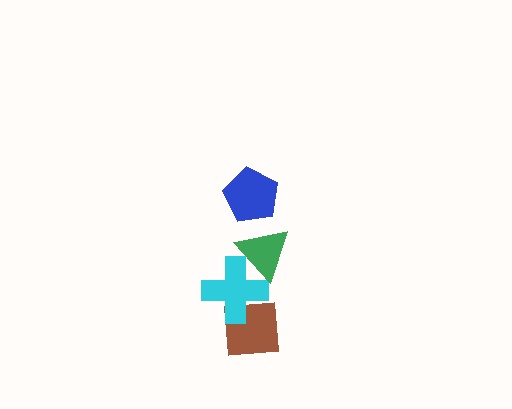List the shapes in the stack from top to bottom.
From top to bottom: the blue pentagon, the green triangle, the cyan cross, the brown square.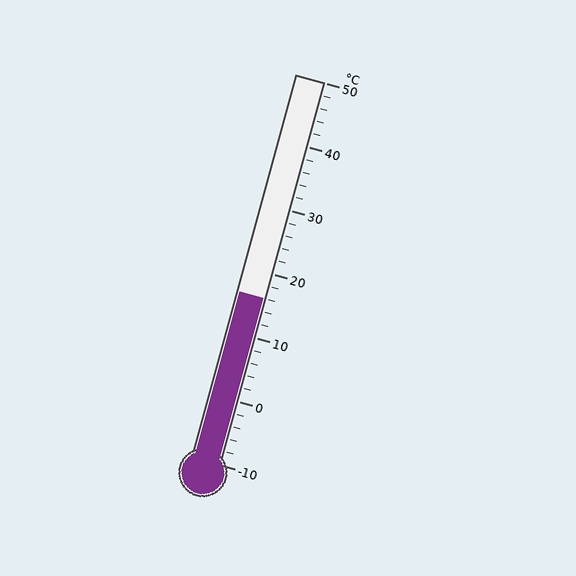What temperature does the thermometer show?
The thermometer shows approximately 16°C.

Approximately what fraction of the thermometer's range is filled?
The thermometer is filled to approximately 45% of its range.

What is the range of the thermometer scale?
The thermometer scale ranges from -10°C to 50°C.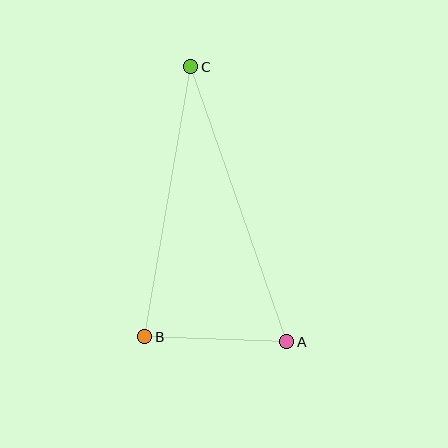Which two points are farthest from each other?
Points A and C are farthest from each other.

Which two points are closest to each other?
Points A and B are closest to each other.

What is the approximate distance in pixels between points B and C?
The distance between B and C is approximately 274 pixels.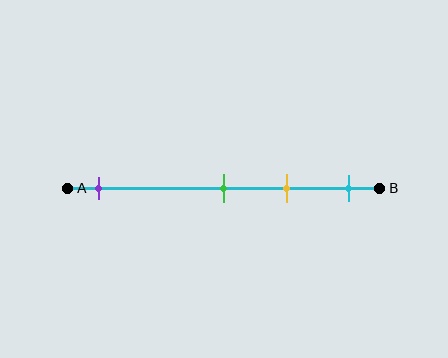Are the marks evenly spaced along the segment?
No, the marks are not evenly spaced.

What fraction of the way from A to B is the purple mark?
The purple mark is approximately 10% (0.1) of the way from A to B.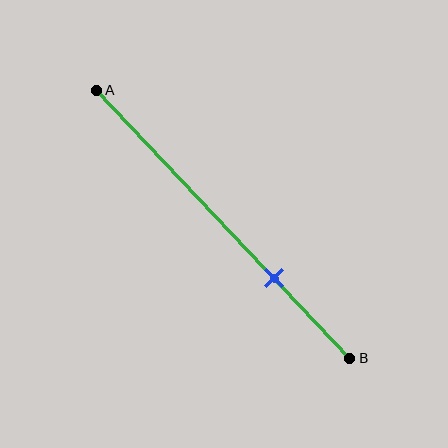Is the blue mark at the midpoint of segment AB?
No, the mark is at about 70% from A, not at the 50% midpoint.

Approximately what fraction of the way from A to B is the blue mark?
The blue mark is approximately 70% of the way from A to B.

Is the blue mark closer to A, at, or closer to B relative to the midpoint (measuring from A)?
The blue mark is closer to point B than the midpoint of segment AB.